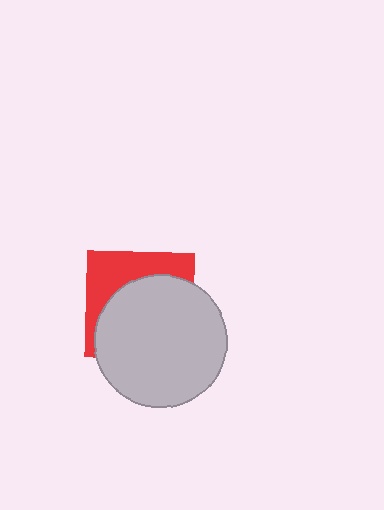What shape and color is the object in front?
The object in front is a light gray circle.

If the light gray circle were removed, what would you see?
You would see the complete red square.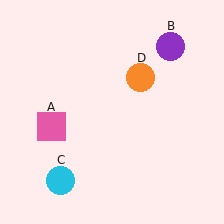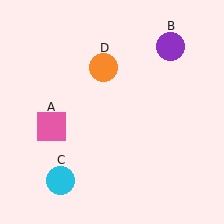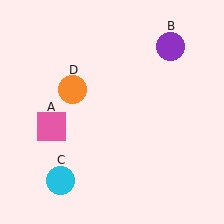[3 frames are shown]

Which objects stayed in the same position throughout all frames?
Pink square (object A) and purple circle (object B) and cyan circle (object C) remained stationary.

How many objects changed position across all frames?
1 object changed position: orange circle (object D).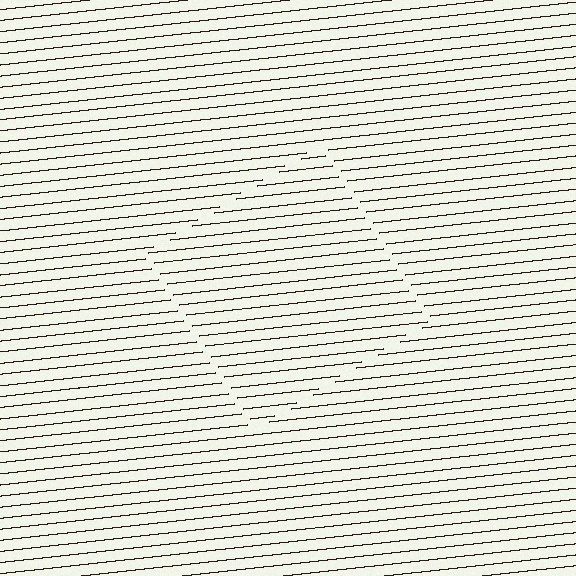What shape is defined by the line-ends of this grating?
An illusory square. The interior of the shape contains the same grating, shifted by half a period — the contour is defined by the phase discontinuity where line-ends from the inner and outer gratings abut.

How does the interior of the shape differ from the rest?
The interior of the shape contains the same grating, shifted by half a period — the contour is defined by the phase discontinuity where line-ends from the inner and outer gratings abut.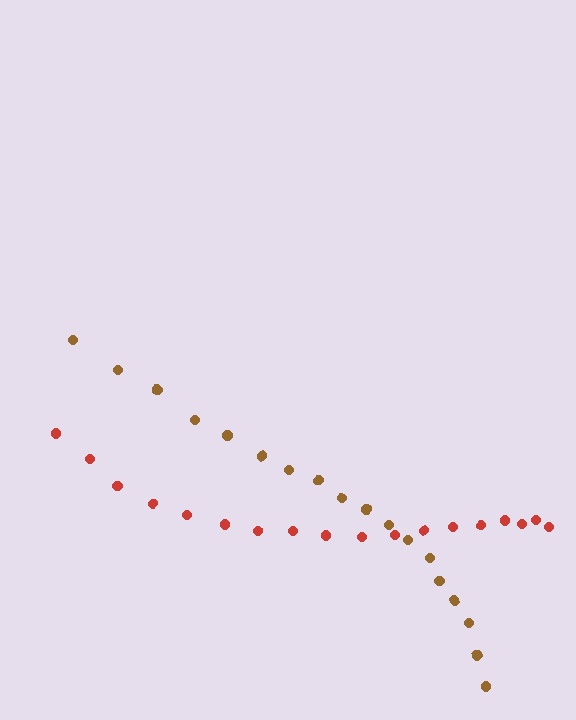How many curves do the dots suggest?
There are 2 distinct paths.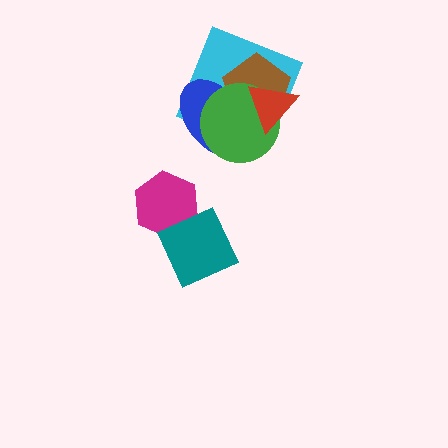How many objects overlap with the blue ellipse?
4 objects overlap with the blue ellipse.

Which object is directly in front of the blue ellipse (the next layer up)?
The green circle is directly in front of the blue ellipse.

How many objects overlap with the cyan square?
4 objects overlap with the cyan square.